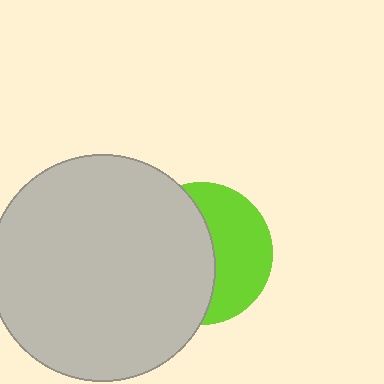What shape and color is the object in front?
The object in front is a light gray circle.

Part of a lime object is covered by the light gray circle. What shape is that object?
It is a circle.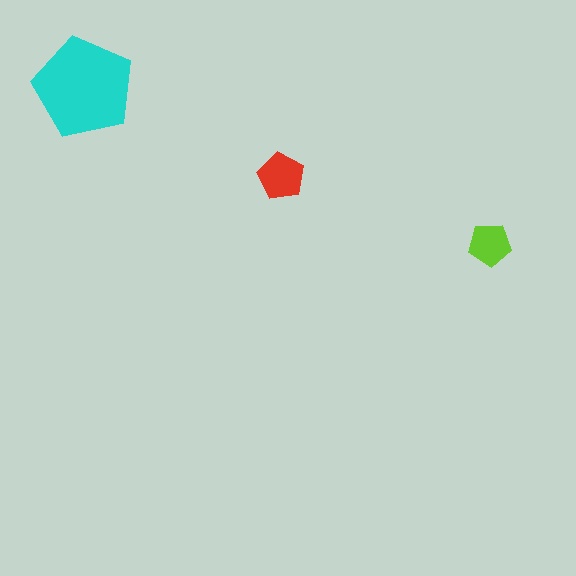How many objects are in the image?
There are 3 objects in the image.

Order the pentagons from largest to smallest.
the cyan one, the red one, the lime one.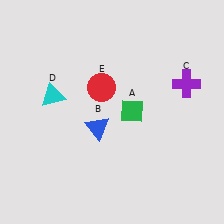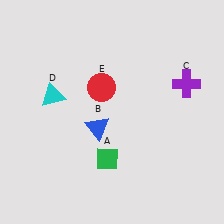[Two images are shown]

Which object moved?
The green diamond (A) moved down.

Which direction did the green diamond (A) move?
The green diamond (A) moved down.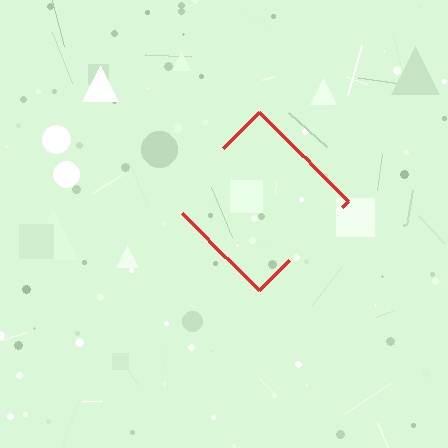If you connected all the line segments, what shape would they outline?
They would outline a diamond.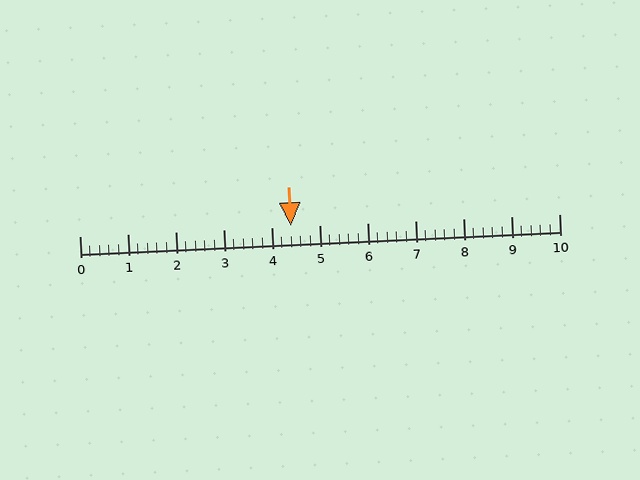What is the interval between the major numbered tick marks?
The major tick marks are spaced 1 units apart.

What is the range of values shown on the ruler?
The ruler shows values from 0 to 10.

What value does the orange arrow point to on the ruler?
The orange arrow points to approximately 4.4.